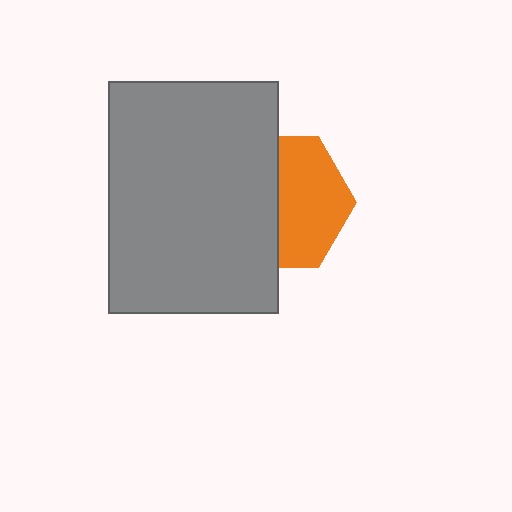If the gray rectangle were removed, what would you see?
You would see the complete orange hexagon.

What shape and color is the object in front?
The object in front is a gray rectangle.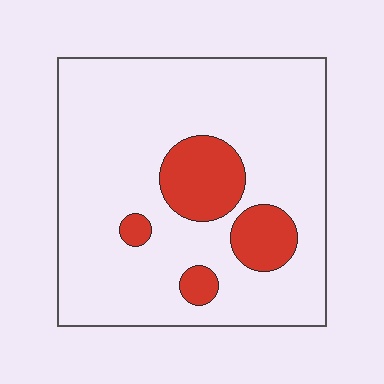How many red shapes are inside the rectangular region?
4.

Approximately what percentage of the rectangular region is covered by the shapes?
Approximately 15%.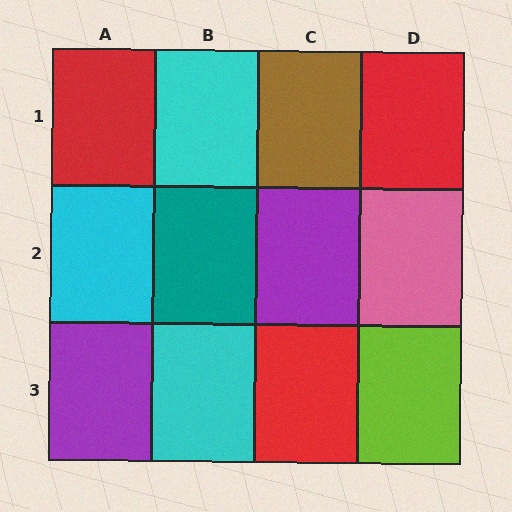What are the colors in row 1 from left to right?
Red, cyan, brown, red.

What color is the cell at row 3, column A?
Purple.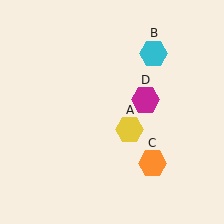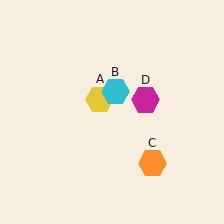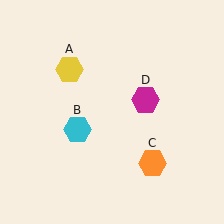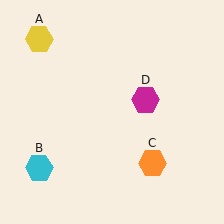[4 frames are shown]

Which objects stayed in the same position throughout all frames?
Orange hexagon (object C) and magenta hexagon (object D) remained stationary.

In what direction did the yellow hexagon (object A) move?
The yellow hexagon (object A) moved up and to the left.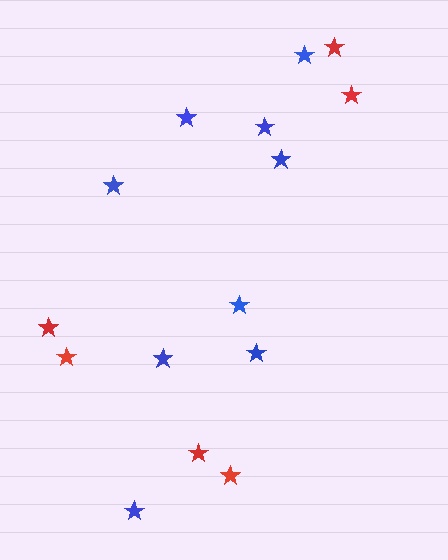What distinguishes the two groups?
There are 2 groups: one group of red stars (6) and one group of blue stars (9).